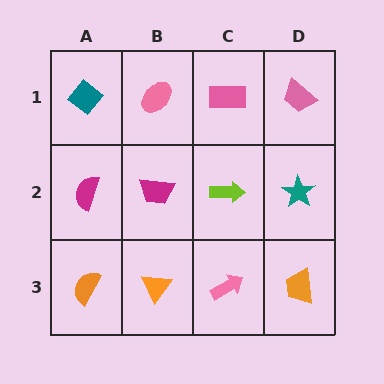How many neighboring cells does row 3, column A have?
2.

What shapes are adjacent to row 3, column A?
A magenta semicircle (row 2, column A), an orange triangle (row 3, column B).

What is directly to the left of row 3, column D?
A pink arrow.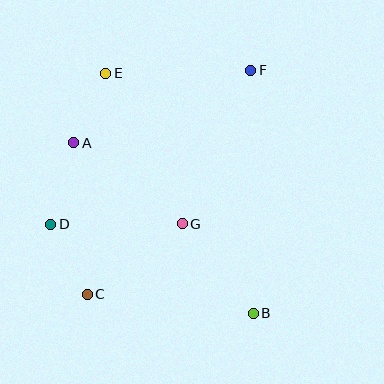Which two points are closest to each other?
Points A and E are closest to each other.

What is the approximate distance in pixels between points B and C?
The distance between B and C is approximately 167 pixels.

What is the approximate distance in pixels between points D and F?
The distance between D and F is approximately 252 pixels.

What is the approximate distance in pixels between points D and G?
The distance between D and G is approximately 131 pixels.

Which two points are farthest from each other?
Points B and E are farthest from each other.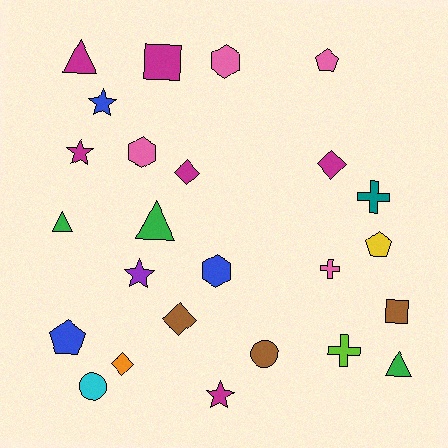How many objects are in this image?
There are 25 objects.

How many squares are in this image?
There are 2 squares.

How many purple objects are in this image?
There is 1 purple object.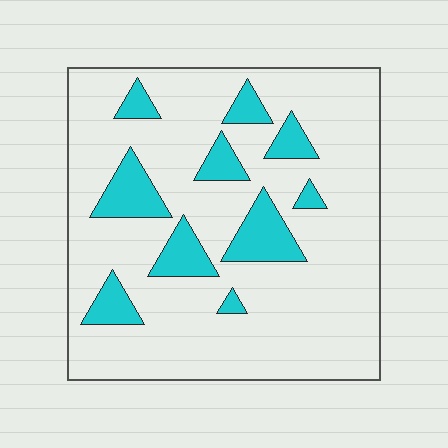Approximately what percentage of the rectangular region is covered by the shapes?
Approximately 15%.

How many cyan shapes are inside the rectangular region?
10.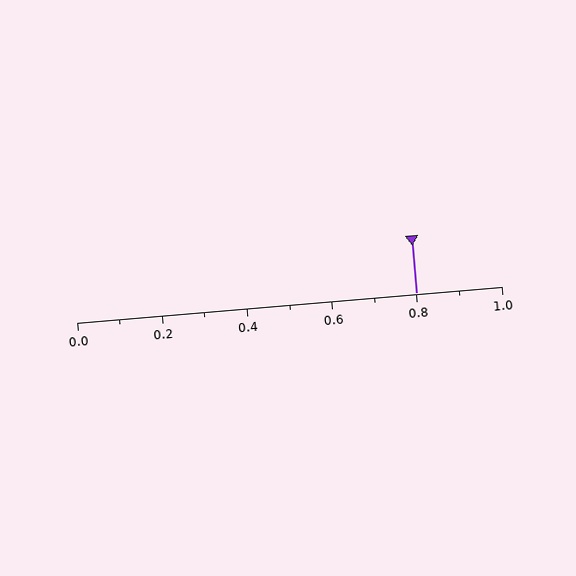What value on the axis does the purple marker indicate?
The marker indicates approximately 0.8.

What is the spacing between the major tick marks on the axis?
The major ticks are spaced 0.2 apart.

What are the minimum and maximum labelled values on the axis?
The axis runs from 0.0 to 1.0.